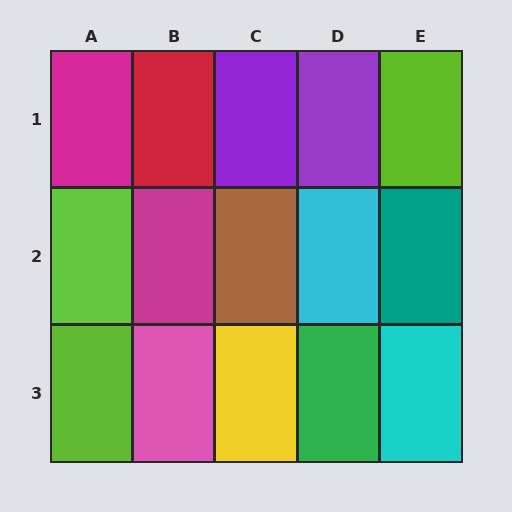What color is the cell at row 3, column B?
Pink.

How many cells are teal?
1 cell is teal.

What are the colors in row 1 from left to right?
Magenta, red, purple, purple, lime.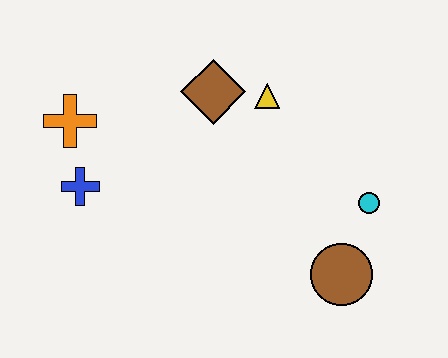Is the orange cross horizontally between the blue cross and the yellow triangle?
No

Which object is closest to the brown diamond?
The yellow triangle is closest to the brown diamond.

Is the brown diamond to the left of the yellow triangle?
Yes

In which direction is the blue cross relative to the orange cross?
The blue cross is below the orange cross.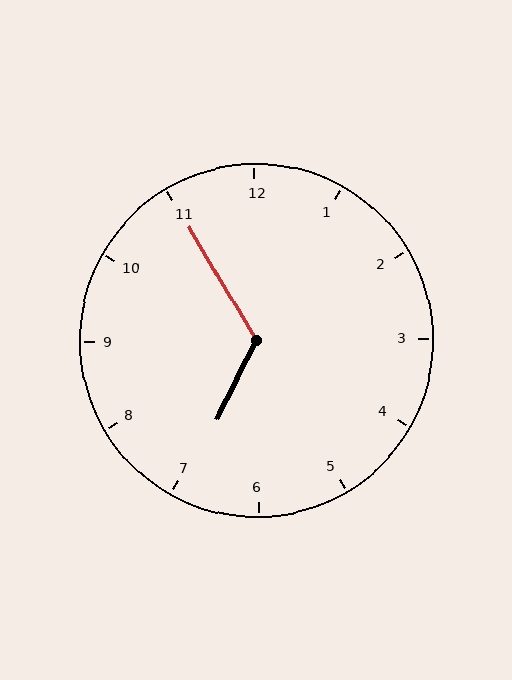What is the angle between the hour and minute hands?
Approximately 122 degrees.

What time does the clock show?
6:55.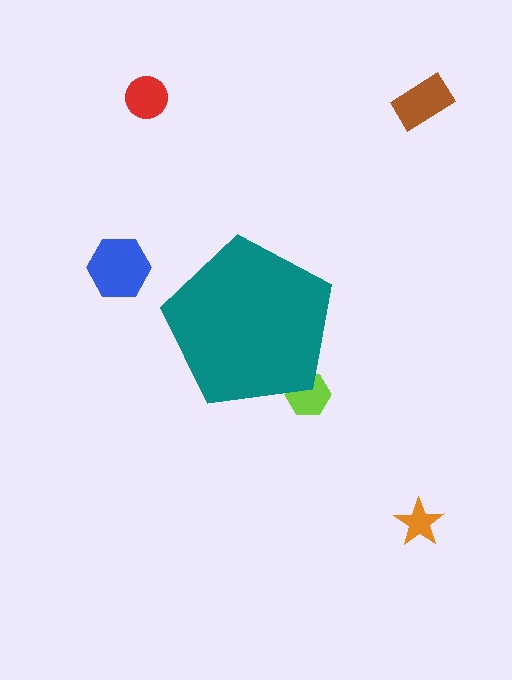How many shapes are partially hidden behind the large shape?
1 shape is partially hidden.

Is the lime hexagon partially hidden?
Yes, the lime hexagon is partially hidden behind the teal pentagon.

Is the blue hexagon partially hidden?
No, the blue hexagon is fully visible.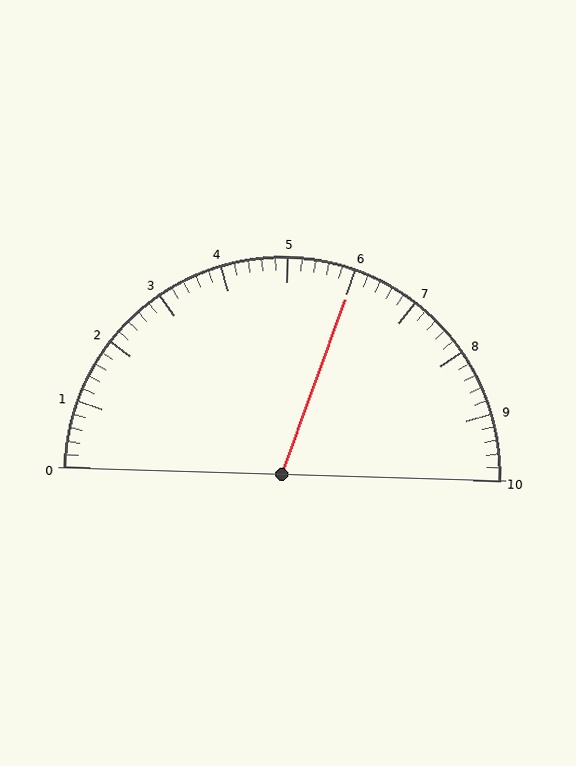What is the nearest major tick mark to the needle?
The nearest major tick mark is 6.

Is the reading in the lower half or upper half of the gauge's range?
The reading is in the upper half of the range (0 to 10).